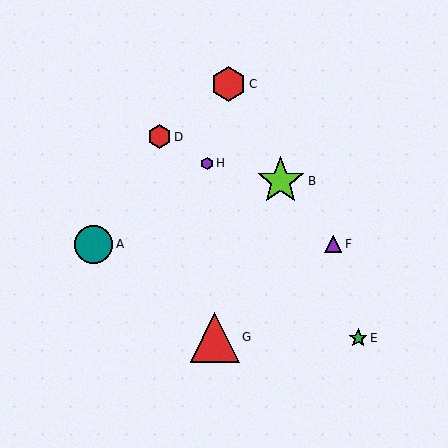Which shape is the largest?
The red triangle (labeled G) is the largest.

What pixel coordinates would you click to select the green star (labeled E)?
Click at (358, 338) to select the green star E.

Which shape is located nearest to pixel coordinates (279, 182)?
The lime star (labeled B) at (281, 181) is nearest to that location.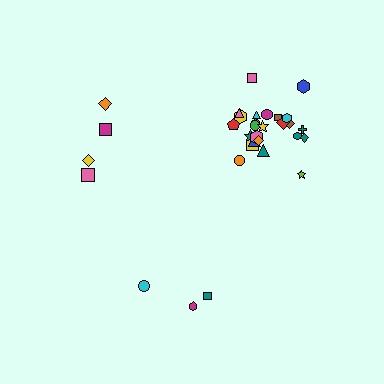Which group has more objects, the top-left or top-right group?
The top-right group.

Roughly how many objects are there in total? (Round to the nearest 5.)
Roughly 30 objects in total.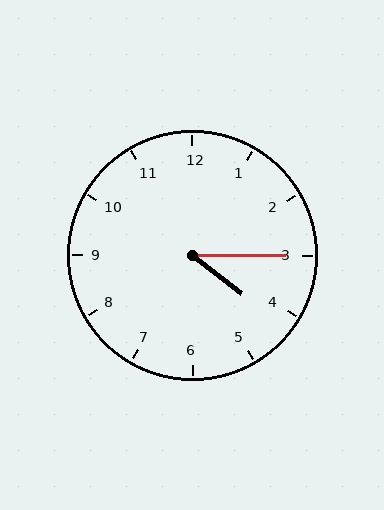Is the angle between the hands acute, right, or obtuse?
It is acute.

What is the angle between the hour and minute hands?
Approximately 38 degrees.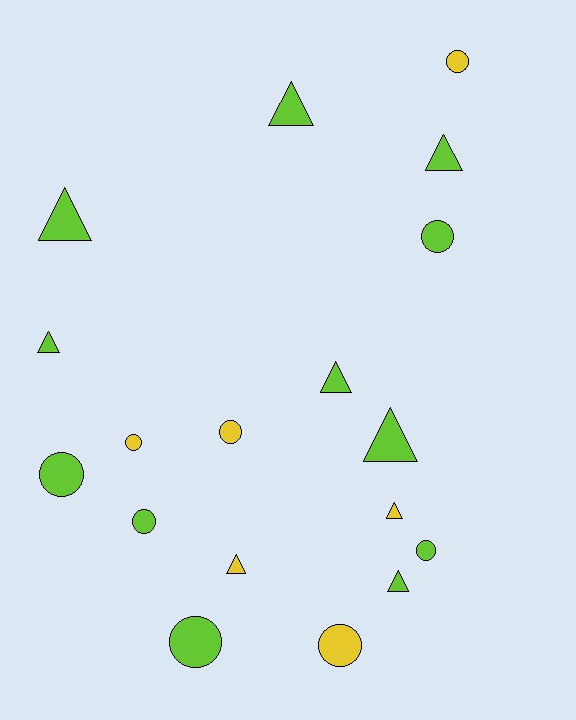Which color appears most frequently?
Lime, with 12 objects.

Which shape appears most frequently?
Triangle, with 9 objects.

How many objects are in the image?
There are 18 objects.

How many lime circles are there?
There are 5 lime circles.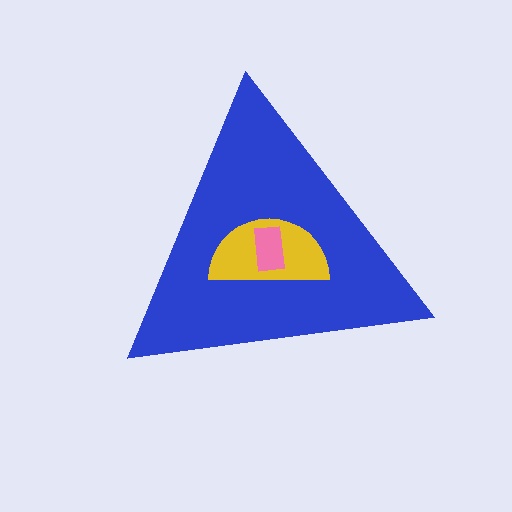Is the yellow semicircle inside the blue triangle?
Yes.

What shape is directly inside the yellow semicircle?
The pink rectangle.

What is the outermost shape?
The blue triangle.